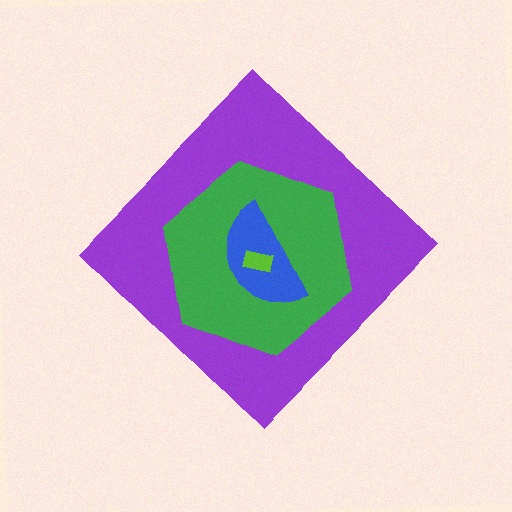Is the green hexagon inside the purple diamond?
Yes.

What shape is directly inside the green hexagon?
The blue semicircle.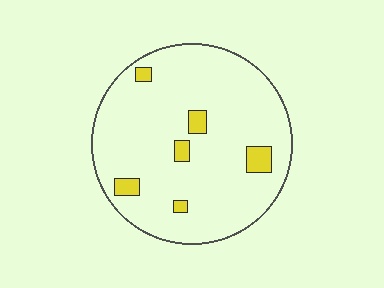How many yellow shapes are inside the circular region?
6.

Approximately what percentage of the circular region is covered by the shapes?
Approximately 10%.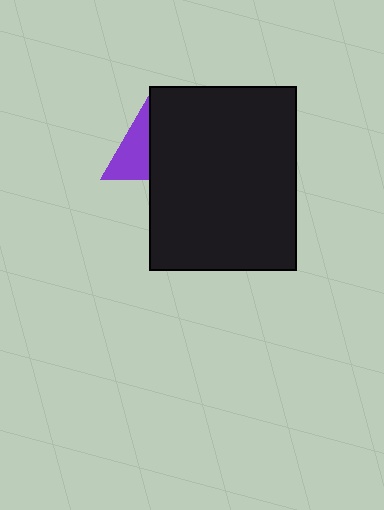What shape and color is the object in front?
The object in front is a black rectangle.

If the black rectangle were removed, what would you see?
You would see the complete purple triangle.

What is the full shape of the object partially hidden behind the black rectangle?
The partially hidden object is a purple triangle.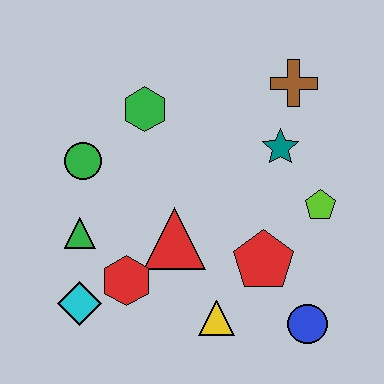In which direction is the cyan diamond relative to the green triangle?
The cyan diamond is below the green triangle.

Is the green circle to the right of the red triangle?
No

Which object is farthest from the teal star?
The cyan diamond is farthest from the teal star.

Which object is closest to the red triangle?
The red hexagon is closest to the red triangle.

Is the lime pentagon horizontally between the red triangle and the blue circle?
No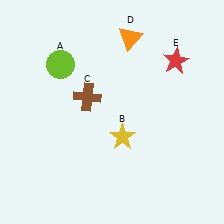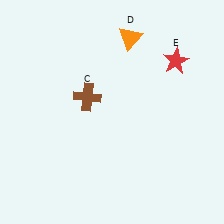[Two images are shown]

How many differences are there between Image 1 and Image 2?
There are 2 differences between the two images.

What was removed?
The lime circle (A), the yellow star (B) were removed in Image 2.